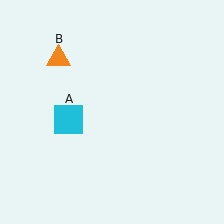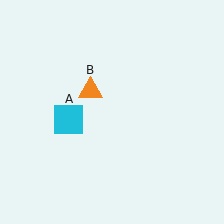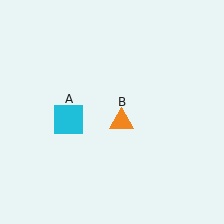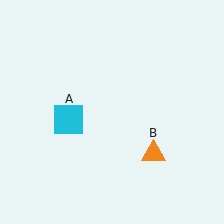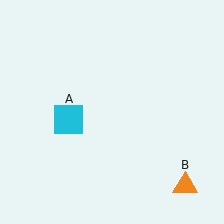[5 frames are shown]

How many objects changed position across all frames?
1 object changed position: orange triangle (object B).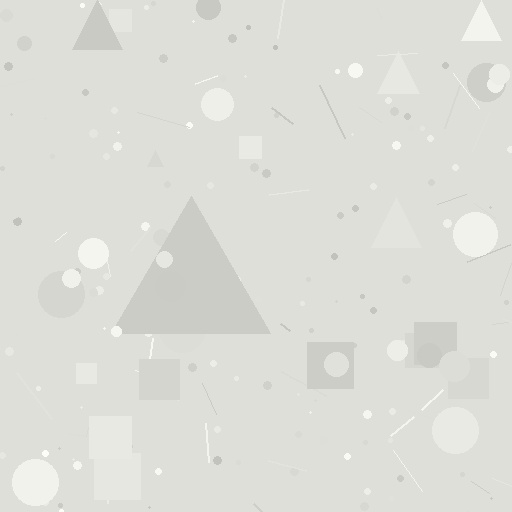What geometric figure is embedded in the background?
A triangle is embedded in the background.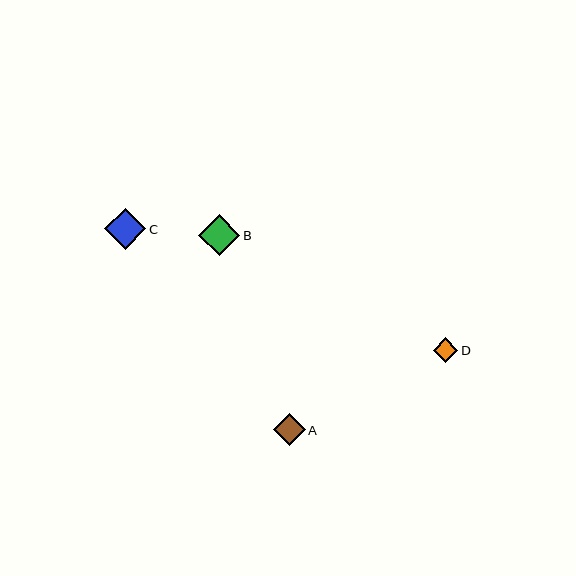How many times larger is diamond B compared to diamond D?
Diamond B is approximately 1.7 times the size of diamond D.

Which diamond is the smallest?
Diamond D is the smallest with a size of approximately 24 pixels.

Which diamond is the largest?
Diamond C is the largest with a size of approximately 41 pixels.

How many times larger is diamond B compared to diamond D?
Diamond B is approximately 1.7 times the size of diamond D.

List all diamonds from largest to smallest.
From largest to smallest: C, B, A, D.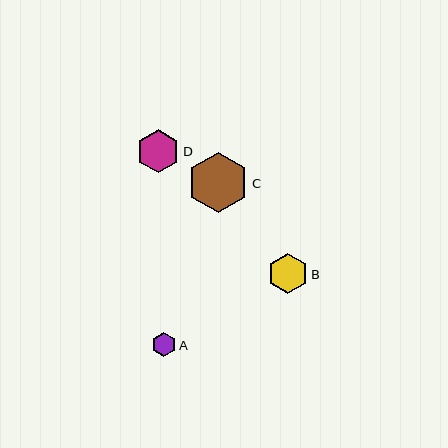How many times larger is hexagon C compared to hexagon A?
Hexagon C is approximately 2.6 times the size of hexagon A.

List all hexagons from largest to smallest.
From largest to smallest: C, D, B, A.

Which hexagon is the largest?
Hexagon C is the largest with a size of approximately 61 pixels.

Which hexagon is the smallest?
Hexagon A is the smallest with a size of approximately 24 pixels.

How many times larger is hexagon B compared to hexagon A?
Hexagon B is approximately 1.7 times the size of hexagon A.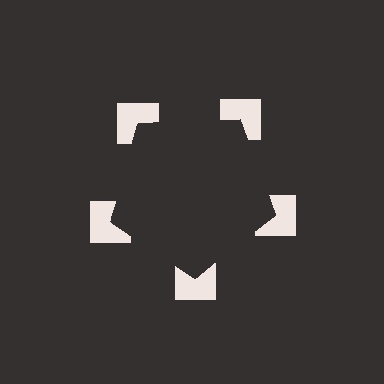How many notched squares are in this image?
There are 5 — one at each vertex of the illusory pentagon.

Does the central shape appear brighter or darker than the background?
It typically appears slightly darker than the background, even though no actual brightness change is drawn.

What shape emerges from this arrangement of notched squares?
An illusory pentagon — its edges are inferred from the aligned wedge cuts in the notched squares, not physically drawn.